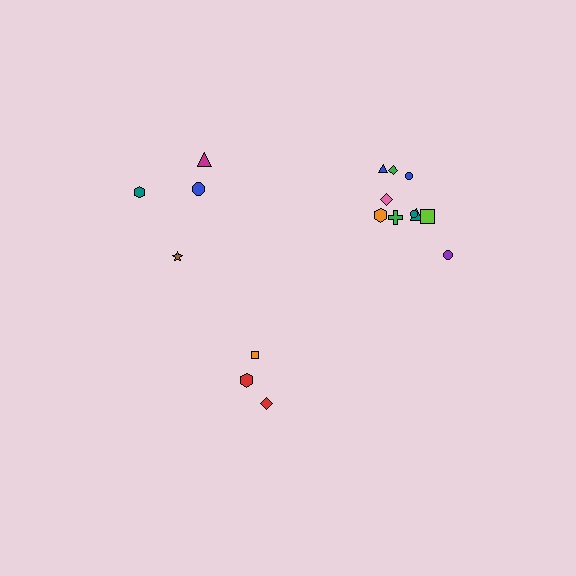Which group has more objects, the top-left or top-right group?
The top-right group.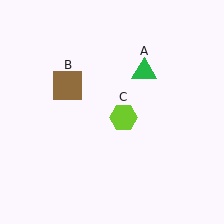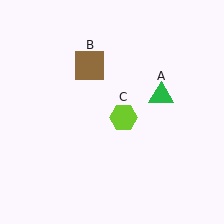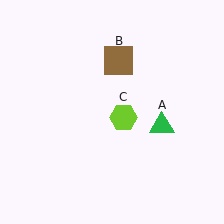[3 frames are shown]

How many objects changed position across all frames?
2 objects changed position: green triangle (object A), brown square (object B).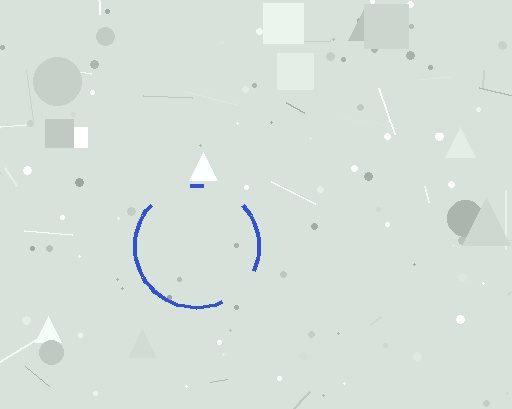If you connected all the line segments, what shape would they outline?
They would outline a circle.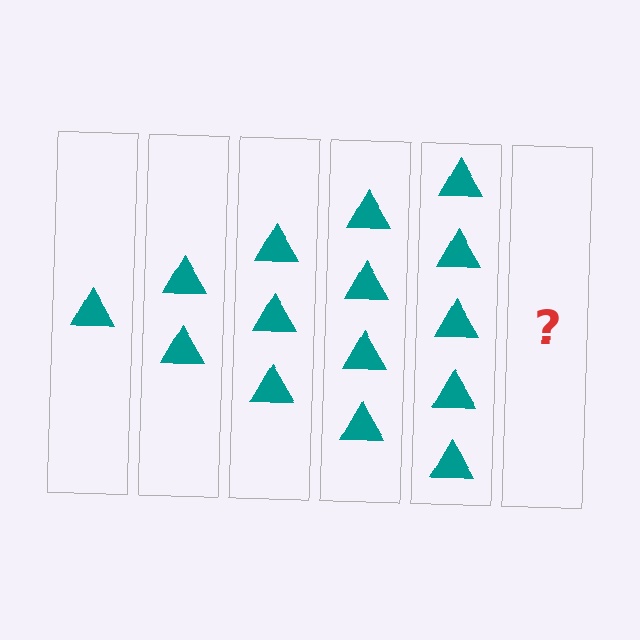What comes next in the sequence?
The next element should be 6 triangles.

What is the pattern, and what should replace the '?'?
The pattern is that each step adds one more triangle. The '?' should be 6 triangles.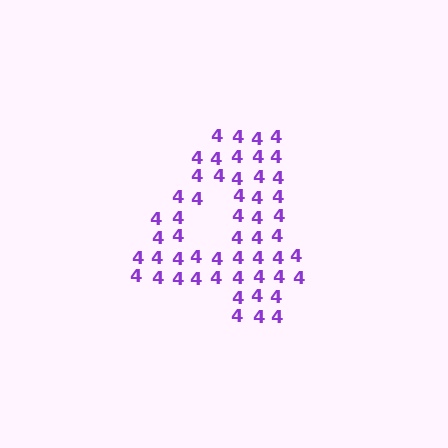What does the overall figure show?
The overall figure shows the digit 4.